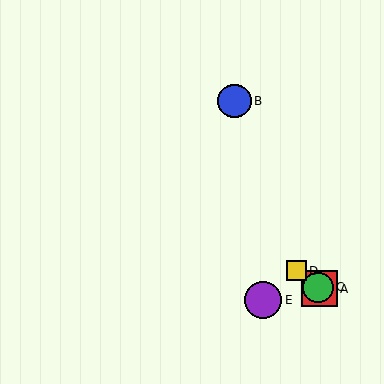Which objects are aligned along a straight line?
Objects A, C, D are aligned along a straight line.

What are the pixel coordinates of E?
Object E is at (263, 300).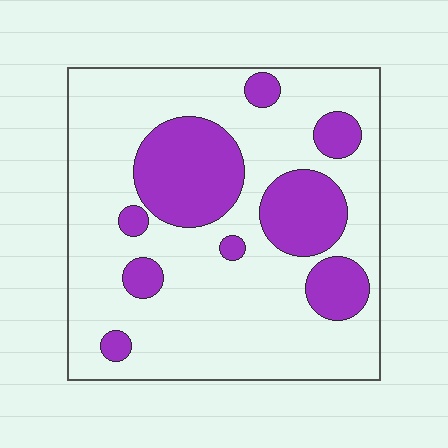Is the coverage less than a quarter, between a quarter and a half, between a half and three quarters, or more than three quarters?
Between a quarter and a half.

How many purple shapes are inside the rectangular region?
9.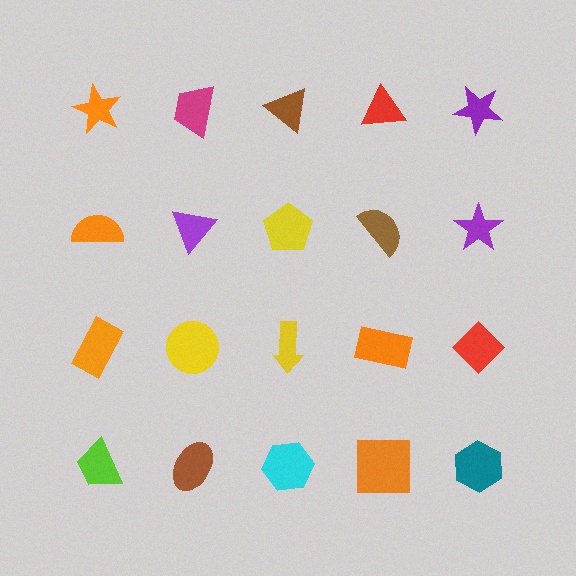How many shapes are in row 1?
5 shapes.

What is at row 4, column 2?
A brown ellipse.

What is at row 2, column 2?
A purple triangle.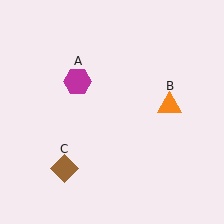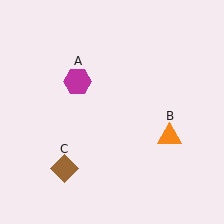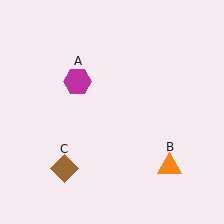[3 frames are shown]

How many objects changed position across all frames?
1 object changed position: orange triangle (object B).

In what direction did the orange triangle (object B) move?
The orange triangle (object B) moved down.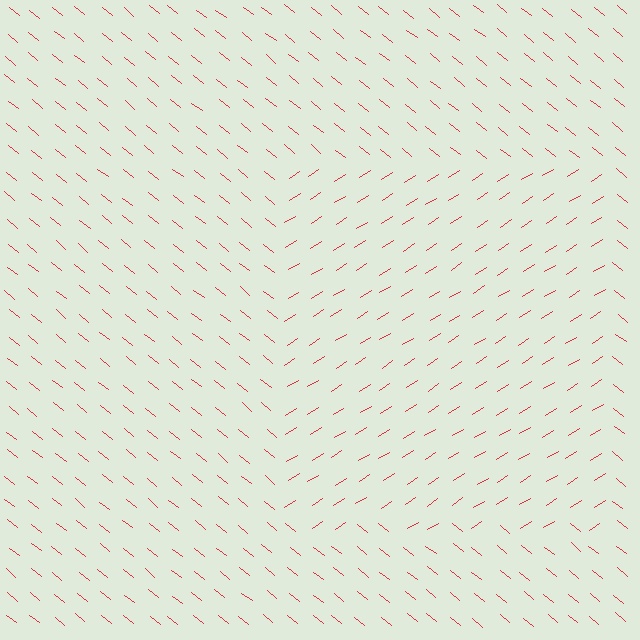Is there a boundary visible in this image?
Yes, there is a texture boundary formed by a change in line orientation.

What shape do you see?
I see a rectangle.